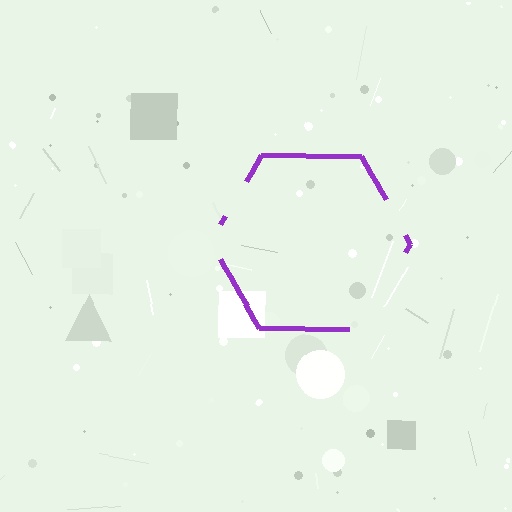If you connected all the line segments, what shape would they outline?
They would outline a hexagon.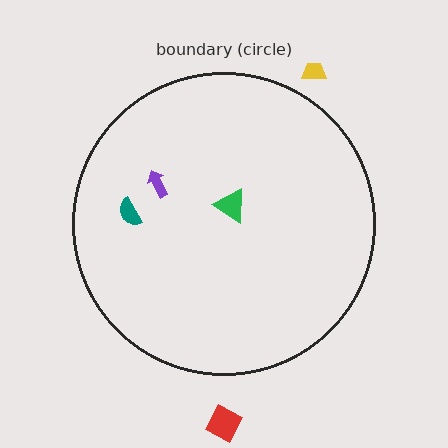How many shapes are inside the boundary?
3 inside, 2 outside.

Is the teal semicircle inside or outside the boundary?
Inside.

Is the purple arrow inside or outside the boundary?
Inside.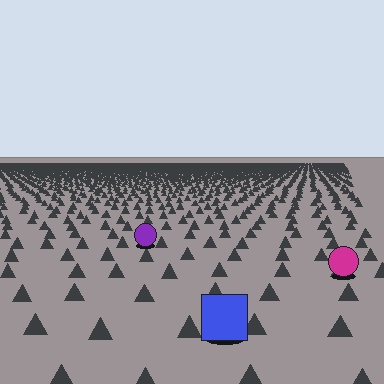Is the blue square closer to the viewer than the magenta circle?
Yes. The blue square is closer — you can tell from the texture gradient: the ground texture is coarser near it.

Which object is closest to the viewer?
The blue square is closest. The texture marks near it are larger and more spread out.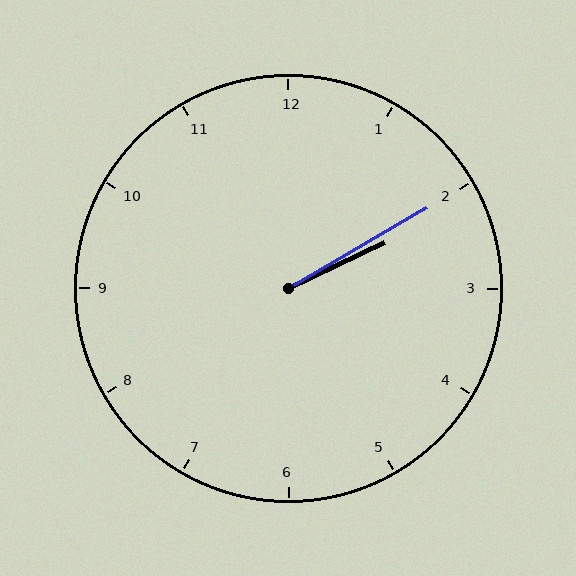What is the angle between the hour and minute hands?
Approximately 5 degrees.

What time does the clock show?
2:10.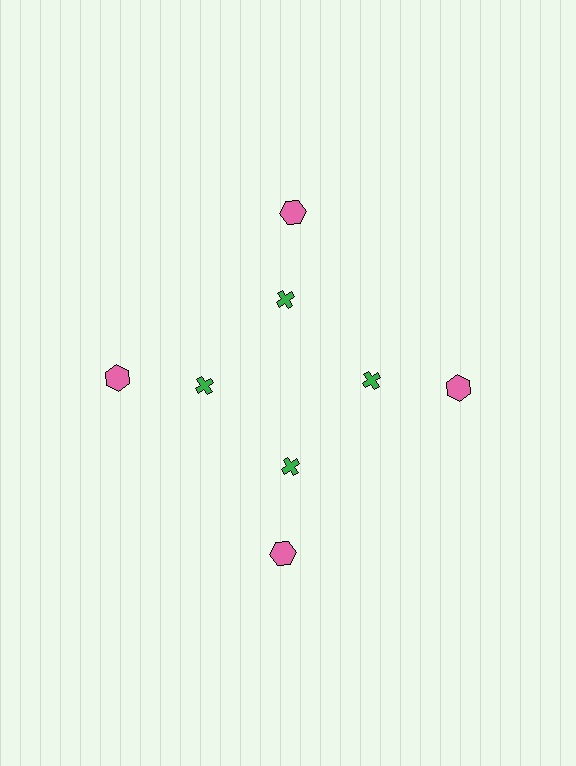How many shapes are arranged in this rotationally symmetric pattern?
There are 8 shapes, arranged in 4 groups of 2.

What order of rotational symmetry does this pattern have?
This pattern has 4-fold rotational symmetry.